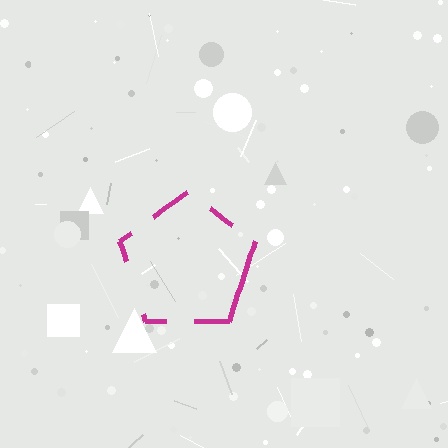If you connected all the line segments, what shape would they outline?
They would outline a pentagon.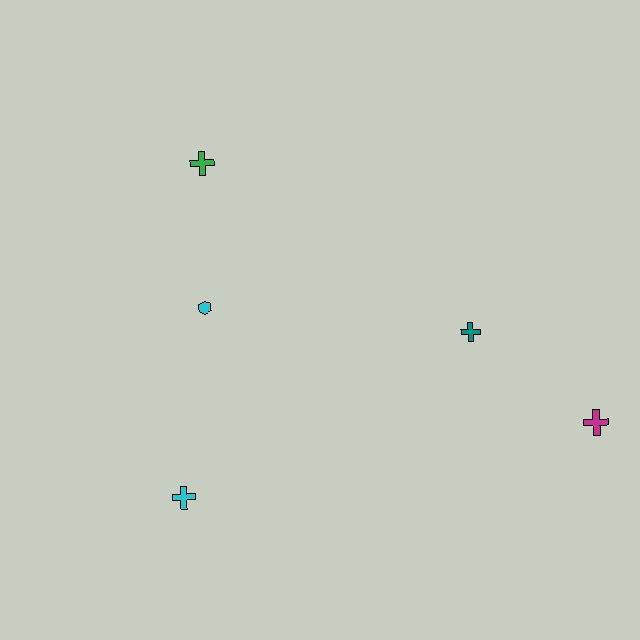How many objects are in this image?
There are 5 objects.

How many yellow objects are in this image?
There are no yellow objects.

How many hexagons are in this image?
There is 1 hexagon.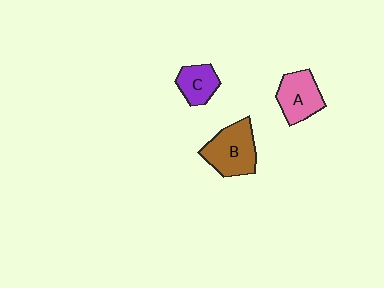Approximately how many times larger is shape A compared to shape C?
Approximately 1.4 times.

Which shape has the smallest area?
Shape C (purple).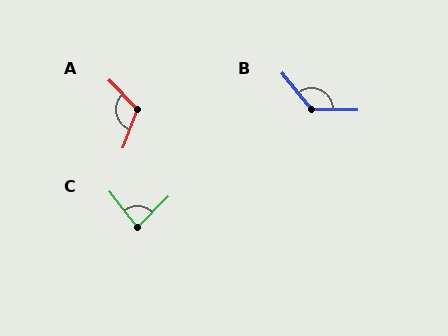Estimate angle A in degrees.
Approximately 116 degrees.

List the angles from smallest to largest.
C (82°), A (116°), B (129°).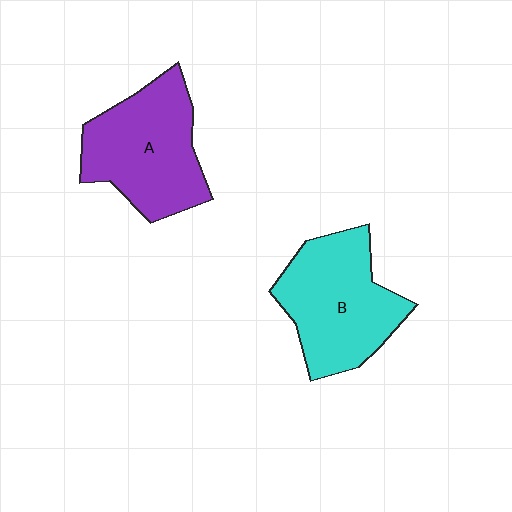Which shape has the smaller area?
Shape A (purple).